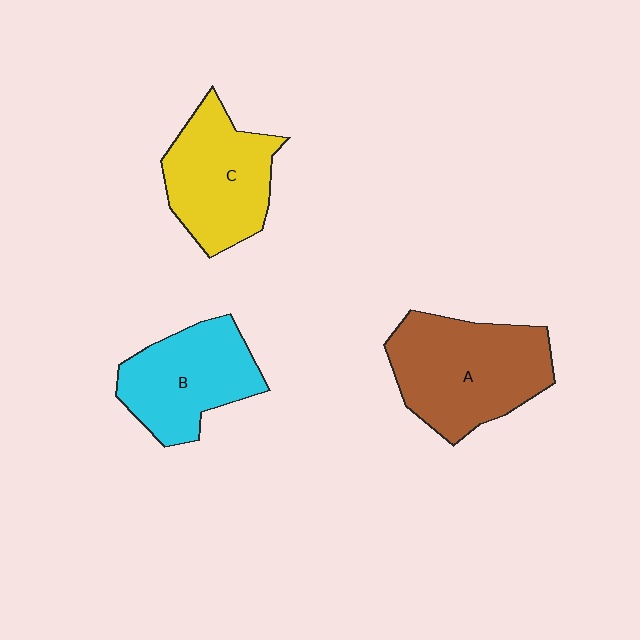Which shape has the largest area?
Shape A (brown).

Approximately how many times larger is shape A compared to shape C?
Approximately 1.2 times.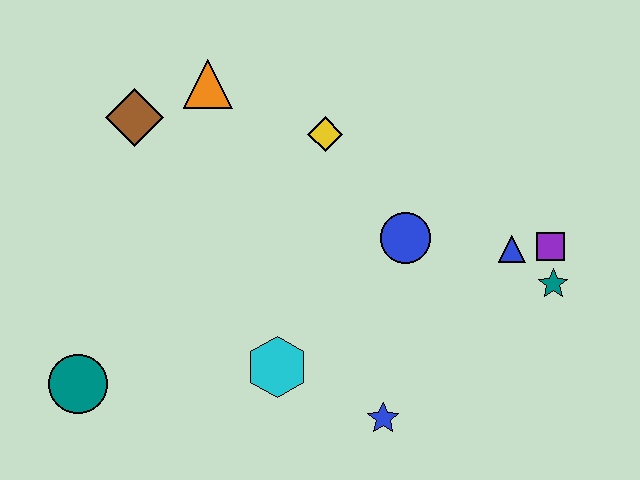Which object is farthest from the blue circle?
The teal circle is farthest from the blue circle.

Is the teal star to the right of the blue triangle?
Yes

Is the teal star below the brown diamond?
Yes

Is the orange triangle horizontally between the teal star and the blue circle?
No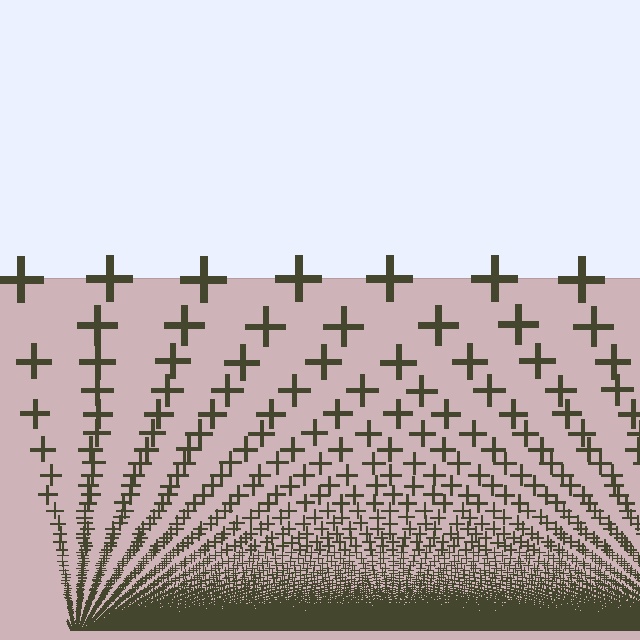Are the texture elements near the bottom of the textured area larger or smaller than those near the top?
Smaller. The gradient is inverted — elements near the bottom are smaller and denser.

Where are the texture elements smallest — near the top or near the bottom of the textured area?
Near the bottom.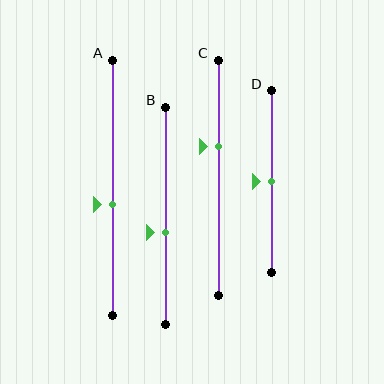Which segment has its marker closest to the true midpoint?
Segment D has its marker closest to the true midpoint.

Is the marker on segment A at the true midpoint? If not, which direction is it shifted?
No, the marker on segment A is shifted downward by about 7% of the segment length.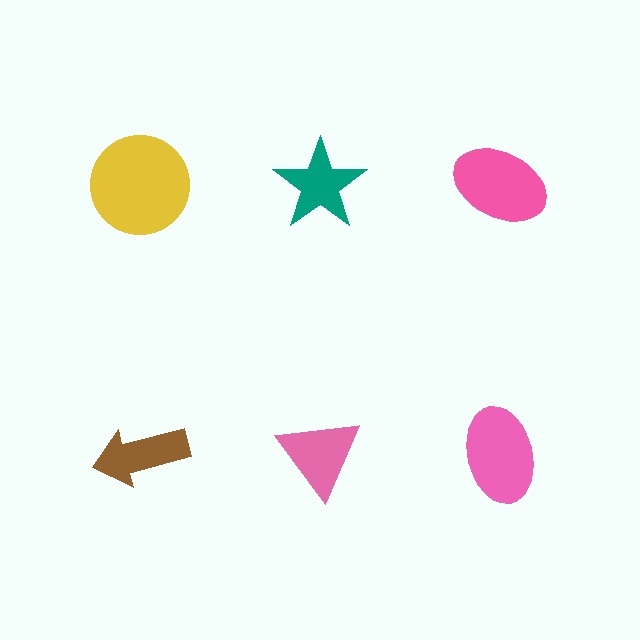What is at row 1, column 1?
A yellow circle.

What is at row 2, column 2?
A pink triangle.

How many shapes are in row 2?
3 shapes.